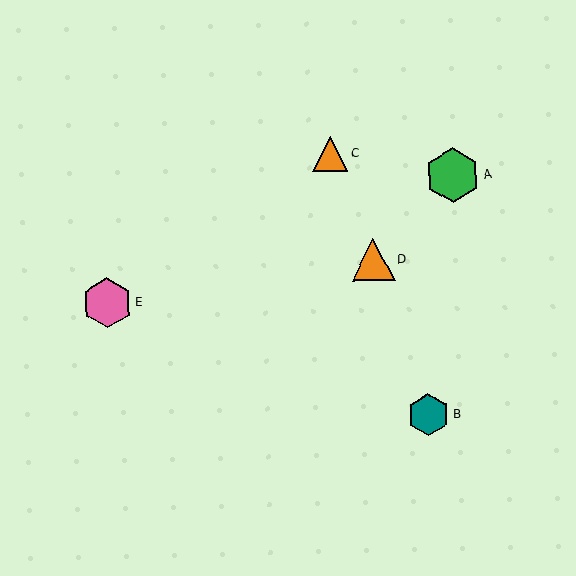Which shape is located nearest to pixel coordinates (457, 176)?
The green hexagon (labeled A) at (453, 175) is nearest to that location.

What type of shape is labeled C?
Shape C is an orange triangle.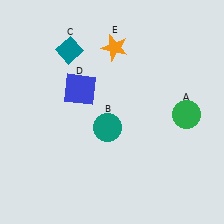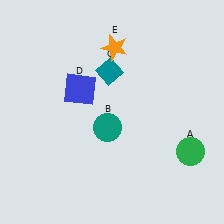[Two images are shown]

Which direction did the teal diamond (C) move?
The teal diamond (C) moved right.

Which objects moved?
The objects that moved are: the green circle (A), the teal diamond (C).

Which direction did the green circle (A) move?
The green circle (A) moved down.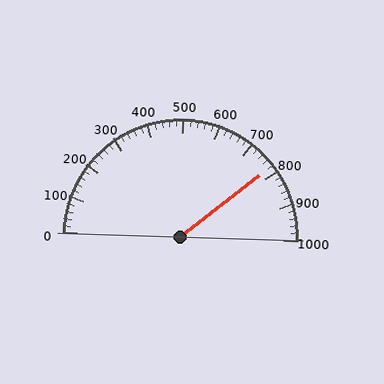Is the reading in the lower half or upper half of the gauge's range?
The reading is in the upper half of the range (0 to 1000).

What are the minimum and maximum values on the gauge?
The gauge ranges from 0 to 1000.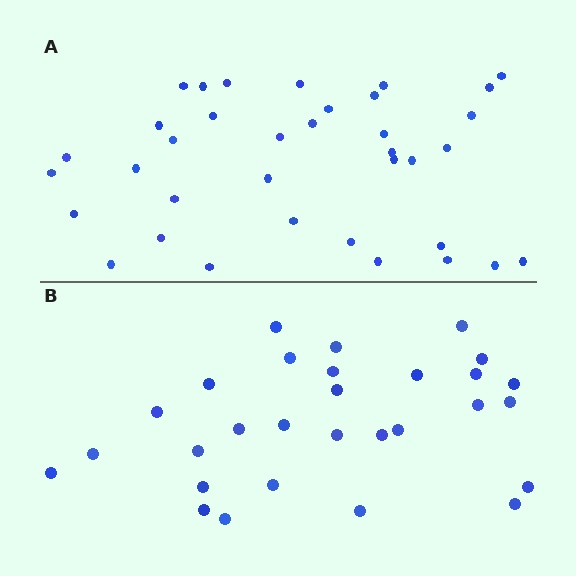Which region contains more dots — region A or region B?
Region A (the top region) has more dots.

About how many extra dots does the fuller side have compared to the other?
Region A has roughly 8 or so more dots than region B.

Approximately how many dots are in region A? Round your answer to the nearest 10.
About 40 dots. (The exact count is 36, which rounds to 40.)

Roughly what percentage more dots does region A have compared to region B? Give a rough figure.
About 25% more.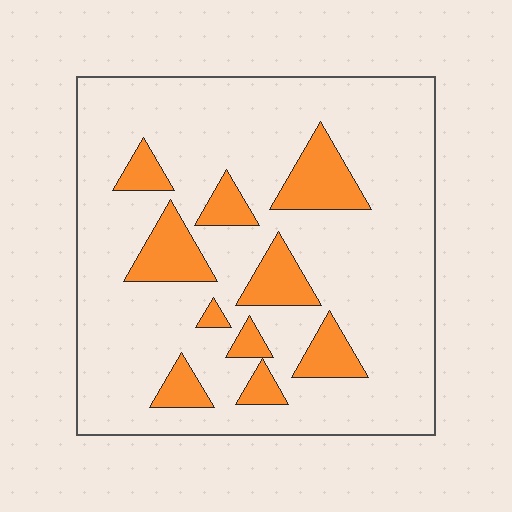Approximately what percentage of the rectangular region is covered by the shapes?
Approximately 20%.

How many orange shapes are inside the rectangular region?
10.